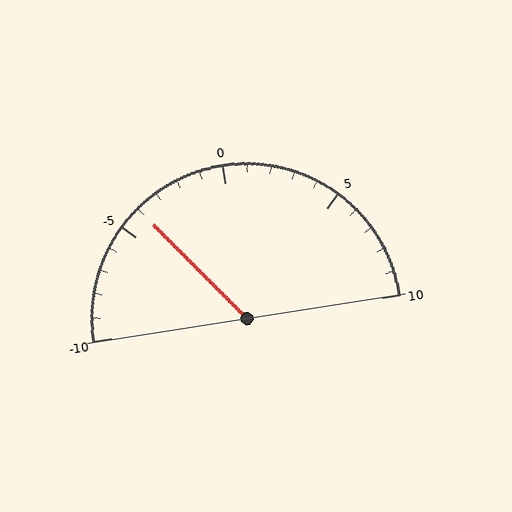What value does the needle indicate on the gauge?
The needle indicates approximately -4.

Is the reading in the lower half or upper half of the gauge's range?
The reading is in the lower half of the range (-10 to 10).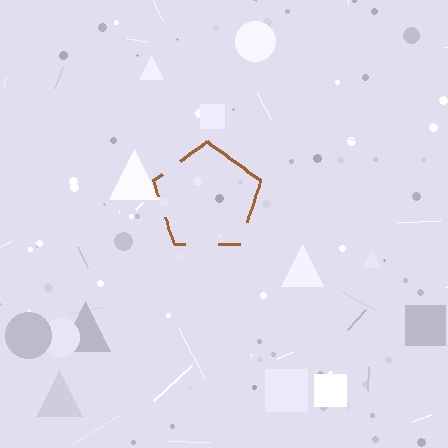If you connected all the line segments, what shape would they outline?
They would outline a pentagon.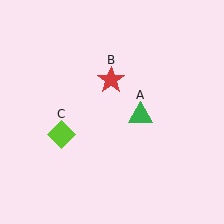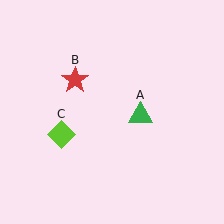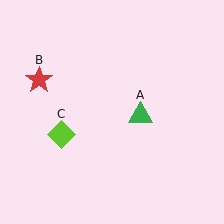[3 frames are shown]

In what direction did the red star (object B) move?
The red star (object B) moved left.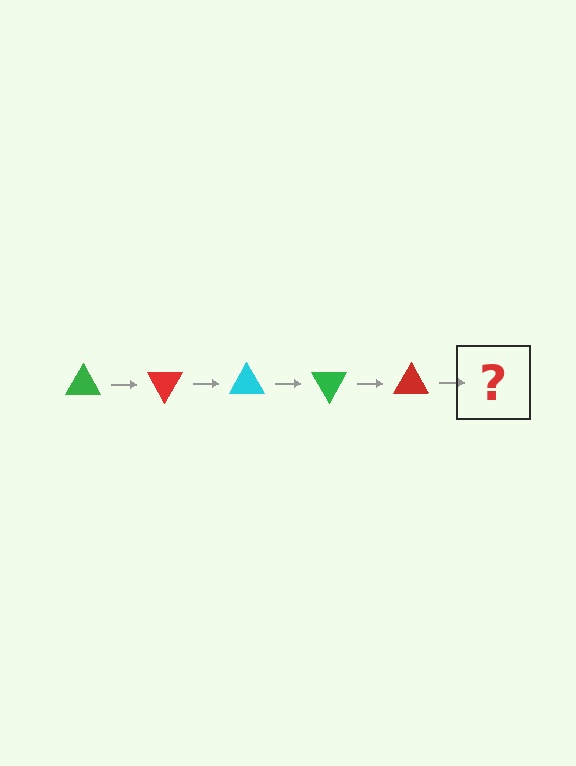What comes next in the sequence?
The next element should be a cyan triangle, rotated 300 degrees from the start.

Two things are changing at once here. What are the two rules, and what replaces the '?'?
The two rules are that it rotates 60 degrees each step and the color cycles through green, red, and cyan. The '?' should be a cyan triangle, rotated 300 degrees from the start.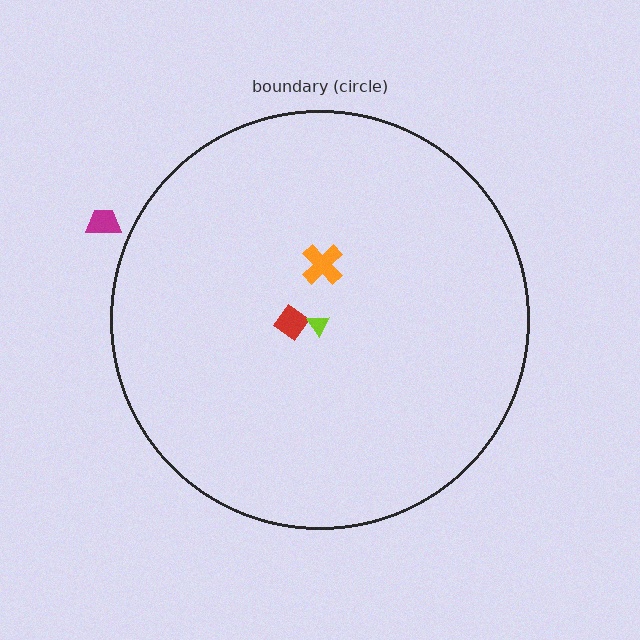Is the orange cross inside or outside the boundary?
Inside.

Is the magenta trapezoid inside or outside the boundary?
Outside.